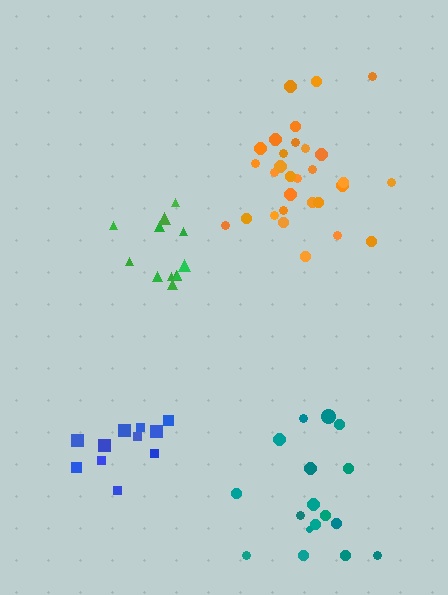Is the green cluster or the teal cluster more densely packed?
Green.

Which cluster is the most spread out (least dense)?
Teal.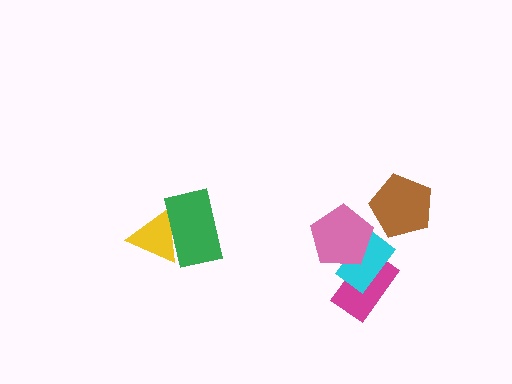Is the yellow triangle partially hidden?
Yes, it is partially covered by another shape.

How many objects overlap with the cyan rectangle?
2 objects overlap with the cyan rectangle.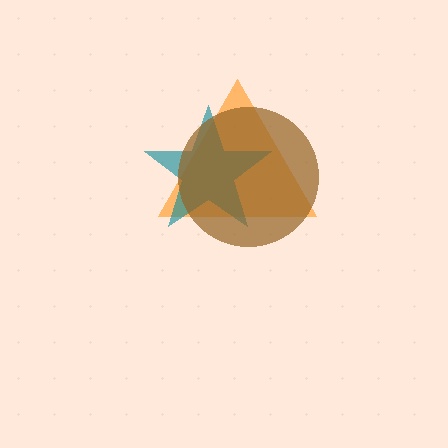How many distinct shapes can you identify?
There are 3 distinct shapes: an orange triangle, a teal star, a brown circle.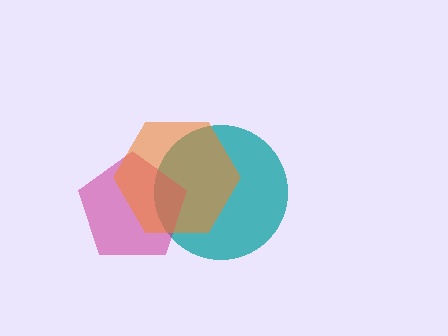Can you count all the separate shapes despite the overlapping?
Yes, there are 3 separate shapes.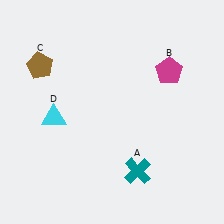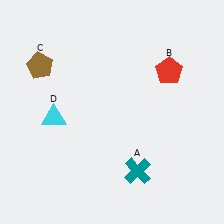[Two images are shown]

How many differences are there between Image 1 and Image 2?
There is 1 difference between the two images.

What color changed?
The pentagon (B) changed from magenta in Image 1 to red in Image 2.